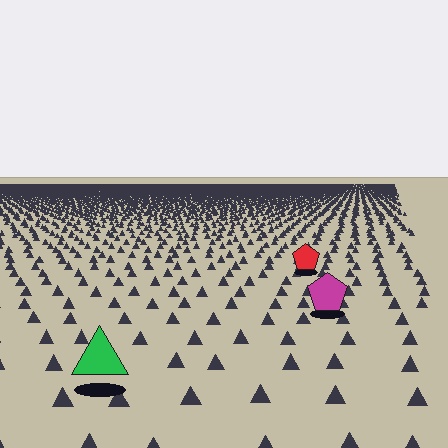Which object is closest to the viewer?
The green triangle is closest. The texture marks near it are larger and more spread out.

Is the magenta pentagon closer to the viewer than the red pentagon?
Yes. The magenta pentagon is closer — you can tell from the texture gradient: the ground texture is coarser near it.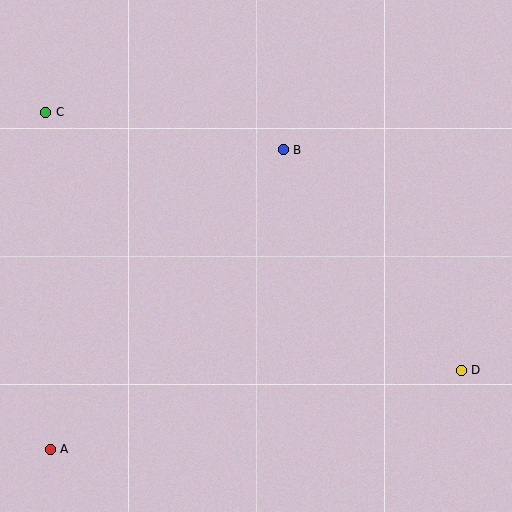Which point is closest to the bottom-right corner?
Point D is closest to the bottom-right corner.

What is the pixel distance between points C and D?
The distance between C and D is 489 pixels.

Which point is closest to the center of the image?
Point B at (283, 150) is closest to the center.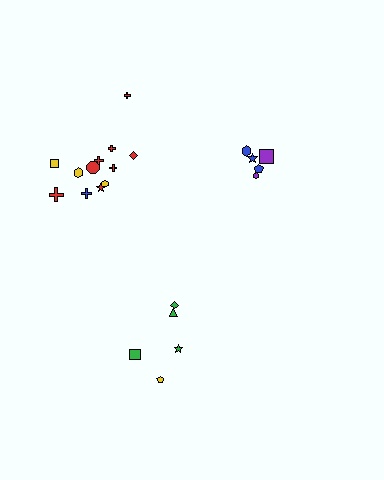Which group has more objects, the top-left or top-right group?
The top-left group.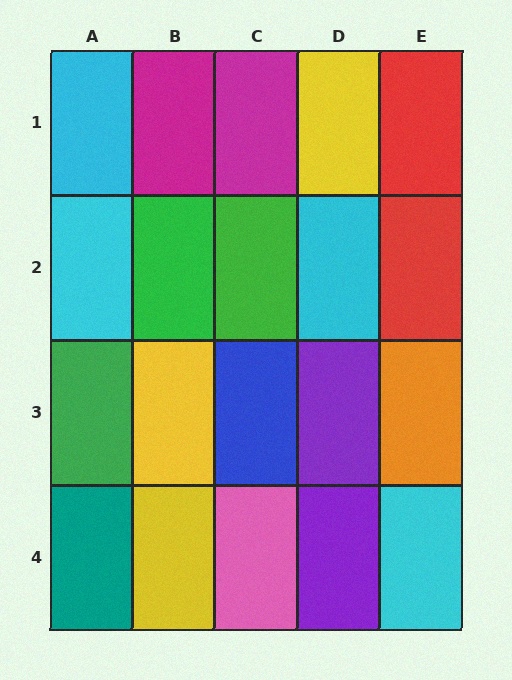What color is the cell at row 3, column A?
Green.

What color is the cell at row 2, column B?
Green.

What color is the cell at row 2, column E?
Red.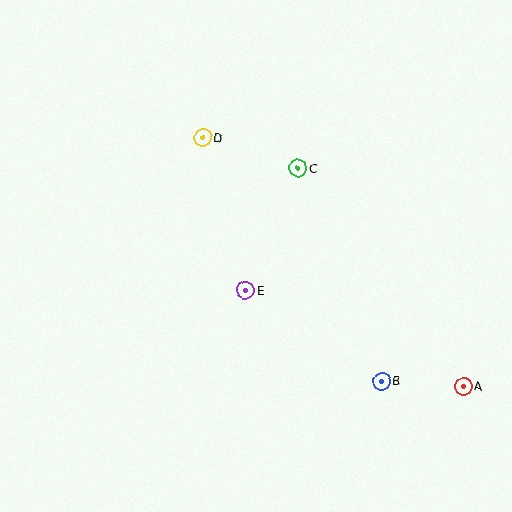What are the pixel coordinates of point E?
Point E is at (246, 290).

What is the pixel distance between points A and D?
The distance between A and D is 360 pixels.